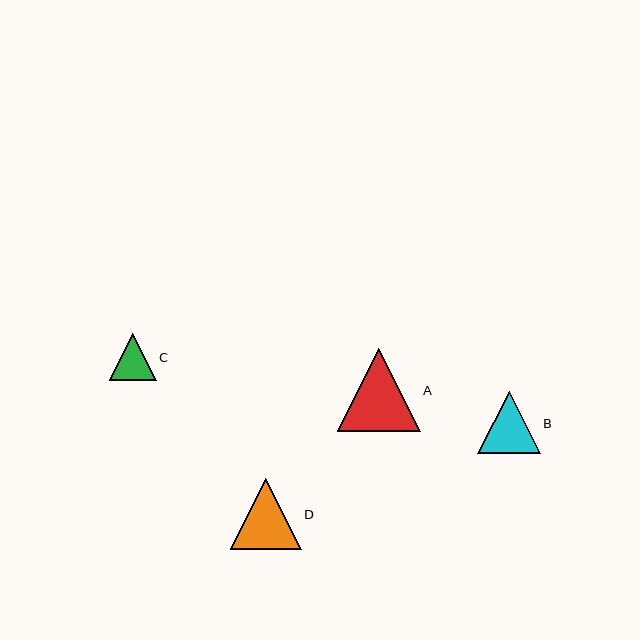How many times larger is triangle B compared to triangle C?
Triangle B is approximately 1.3 times the size of triangle C.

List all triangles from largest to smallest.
From largest to smallest: A, D, B, C.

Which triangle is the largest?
Triangle A is the largest with a size of approximately 83 pixels.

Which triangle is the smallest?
Triangle C is the smallest with a size of approximately 47 pixels.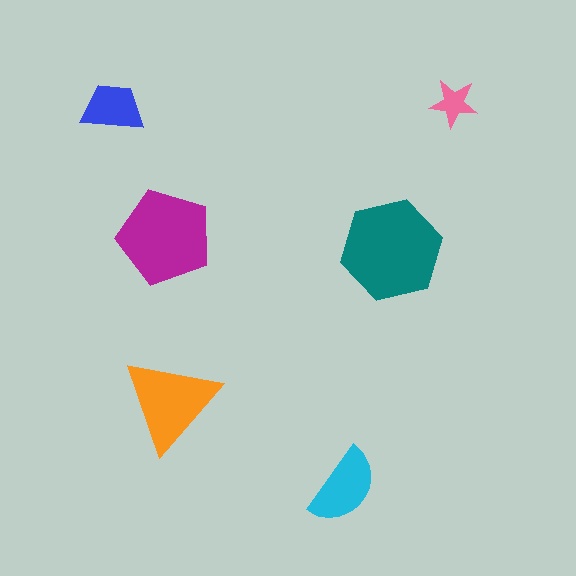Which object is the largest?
The teal hexagon.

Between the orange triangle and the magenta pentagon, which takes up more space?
The magenta pentagon.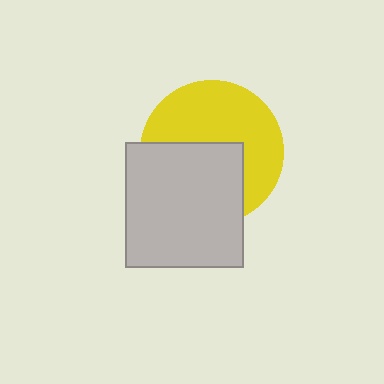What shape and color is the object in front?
The object in front is a light gray rectangle.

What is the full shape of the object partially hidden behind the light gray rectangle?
The partially hidden object is a yellow circle.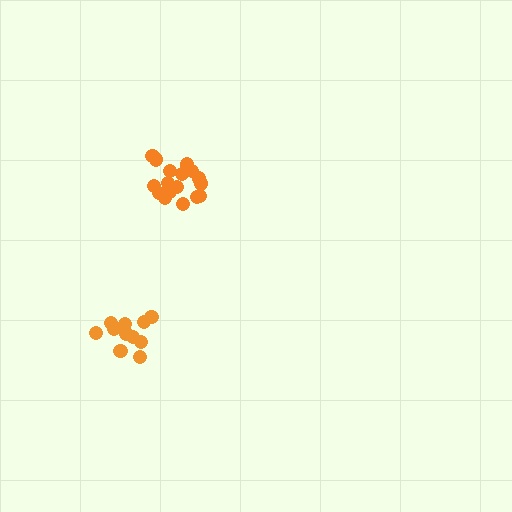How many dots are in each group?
Group 1: 12 dots, Group 2: 18 dots (30 total).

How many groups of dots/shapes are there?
There are 2 groups.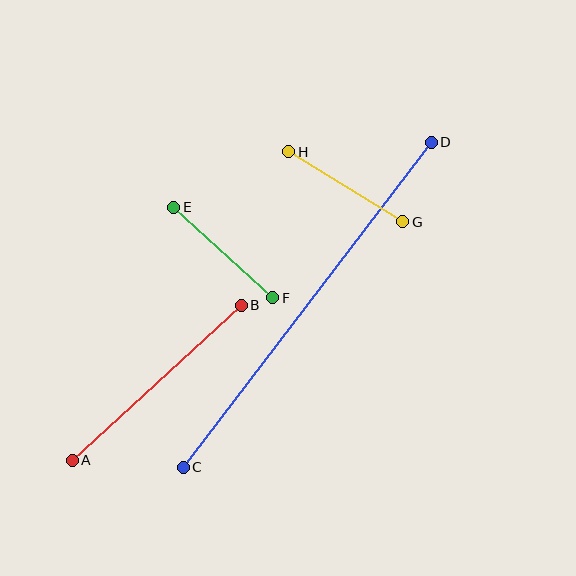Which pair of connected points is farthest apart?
Points C and D are farthest apart.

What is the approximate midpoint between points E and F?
The midpoint is at approximately (223, 253) pixels.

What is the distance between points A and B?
The distance is approximately 230 pixels.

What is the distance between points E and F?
The distance is approximately 134 pixels.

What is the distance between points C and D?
The distance is approximately 409 pixels.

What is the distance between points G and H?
The distance is approximately 134 pixels.